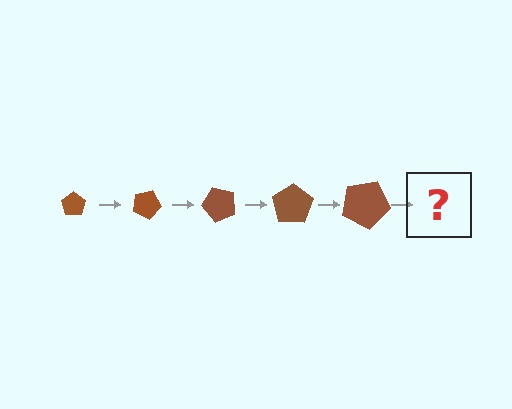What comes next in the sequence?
The next element should be a pentagon, larger than the previous one and rotated 125 degrees from the start.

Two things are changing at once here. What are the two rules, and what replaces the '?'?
The two rules are that the pentagon grows larger each step and it rotates 25 degrees each step. The '?' should be a pentagon, larger than the previous one and rotated 125 degrees from the start.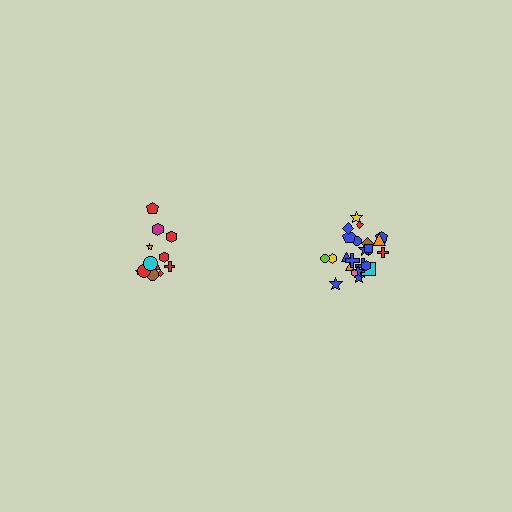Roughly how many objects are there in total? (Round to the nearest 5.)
Roughly 35 objects in total.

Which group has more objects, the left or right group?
The right group.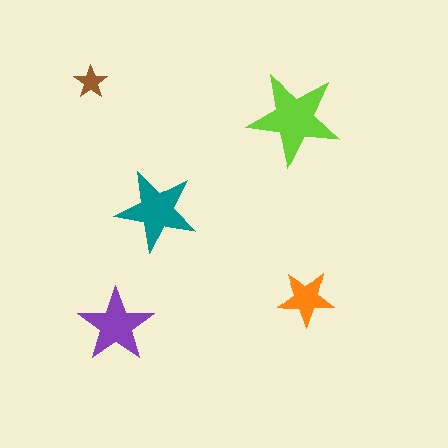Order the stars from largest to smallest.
the lime one, the teal one, the purple one, the orange one, the brown one.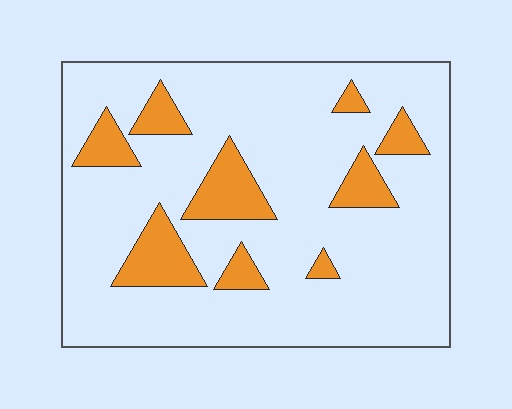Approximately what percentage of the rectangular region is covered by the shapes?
Approximately 15%.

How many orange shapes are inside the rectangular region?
9.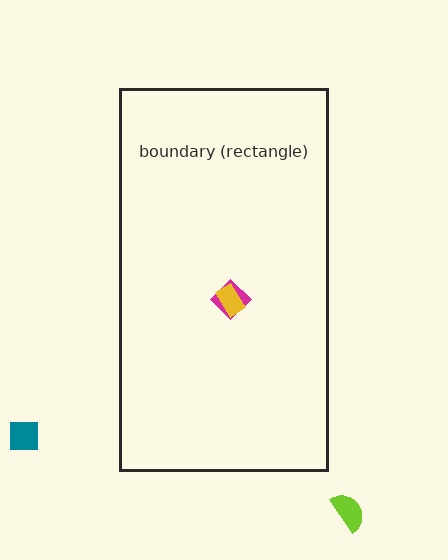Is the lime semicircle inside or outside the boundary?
Outside.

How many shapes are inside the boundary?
2 inside, 2 outside.